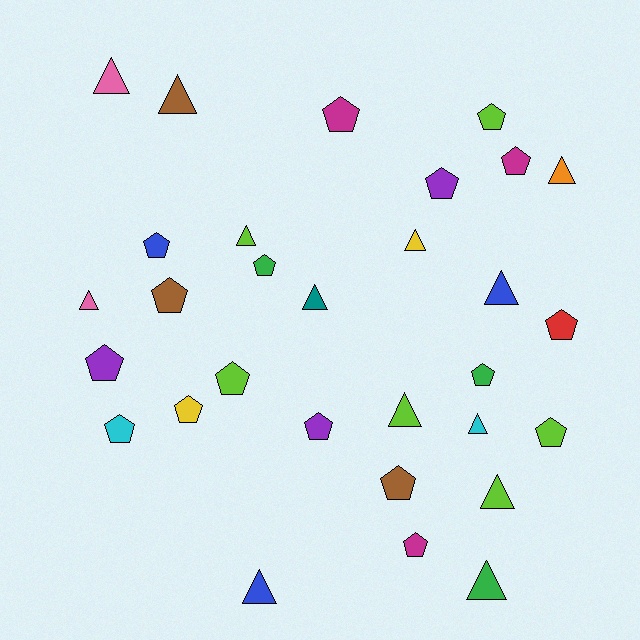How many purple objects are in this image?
There are 3 purple objects.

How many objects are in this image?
There are 30 objects.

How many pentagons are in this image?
There are 17 pentagons.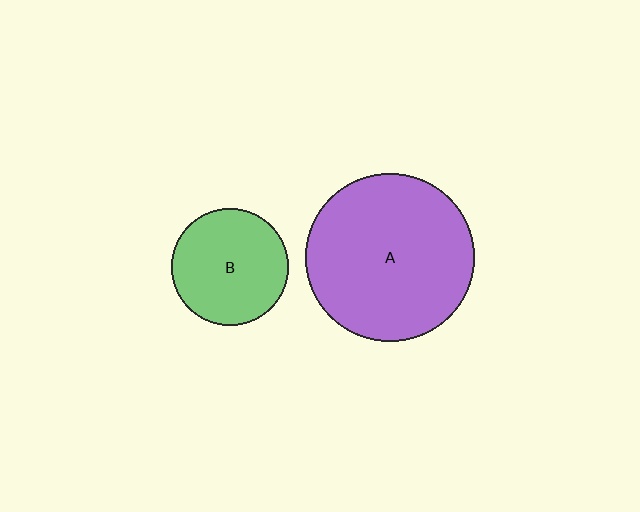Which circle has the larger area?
Circle A (purple).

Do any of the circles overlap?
No, none of the circles overlap.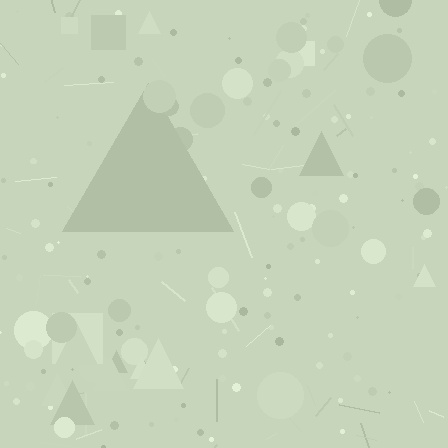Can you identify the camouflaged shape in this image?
The camouflaged shape is a triangle.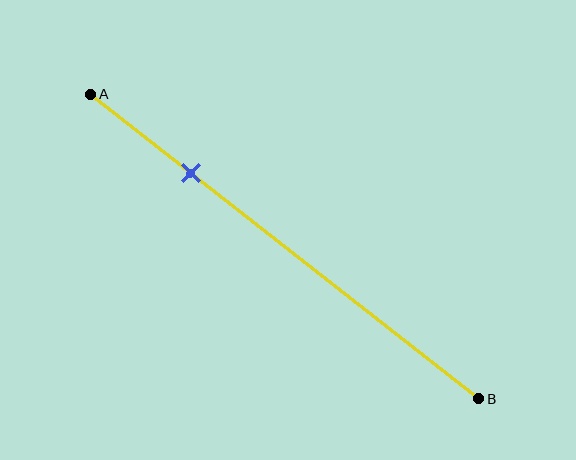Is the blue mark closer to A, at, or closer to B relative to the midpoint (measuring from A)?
The blue mark is closer to point A than the midpoint of segment AB.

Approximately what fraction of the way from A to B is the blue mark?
The blue mark is approximately 25% of the way from A to B.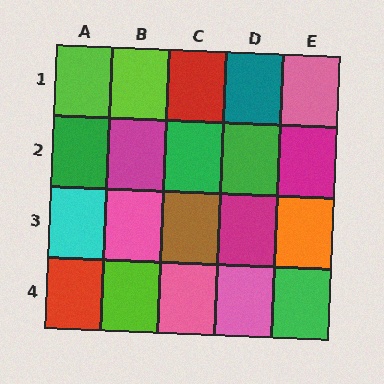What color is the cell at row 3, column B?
Pink.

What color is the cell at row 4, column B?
Lime.